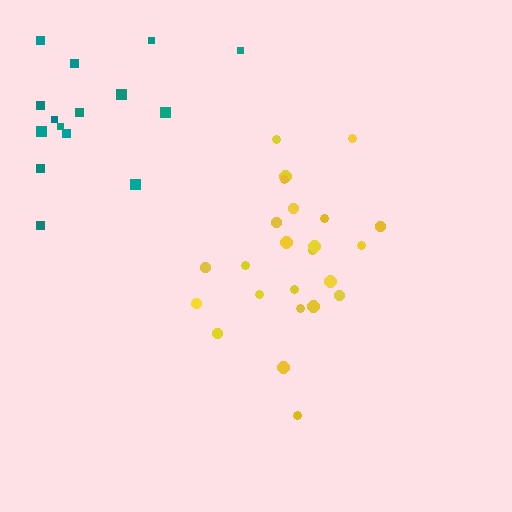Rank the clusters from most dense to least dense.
yellow, teal.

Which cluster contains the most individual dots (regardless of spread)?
Yellow (24).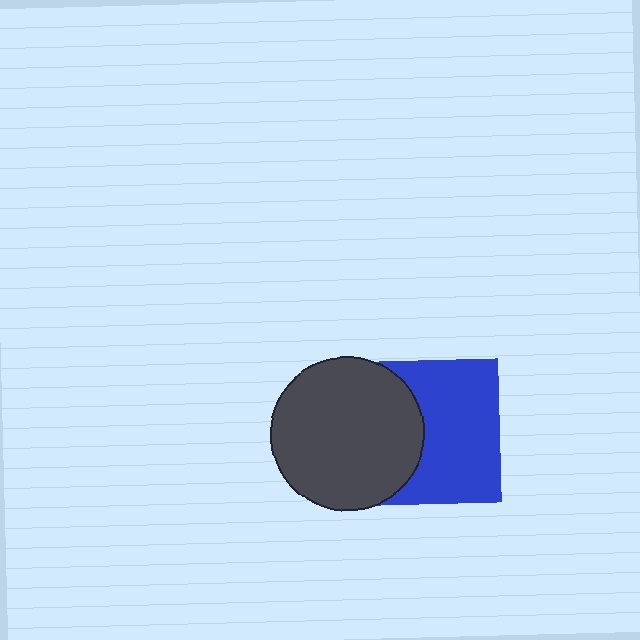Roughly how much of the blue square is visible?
About half of it is visible (roughly 62%).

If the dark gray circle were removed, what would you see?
You would see the complete blue square.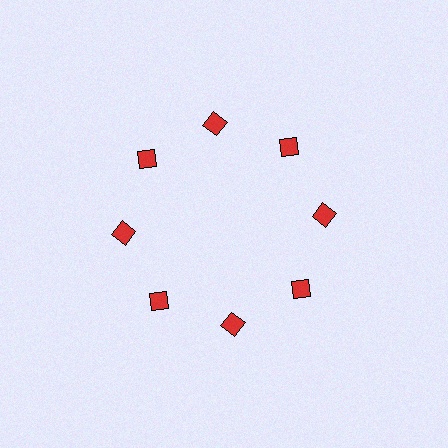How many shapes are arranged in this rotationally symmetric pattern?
There are 8 shapes, arranged in 8 groups of 1.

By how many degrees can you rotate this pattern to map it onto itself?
The pattern maps onto itself every 45 degrees of rotation.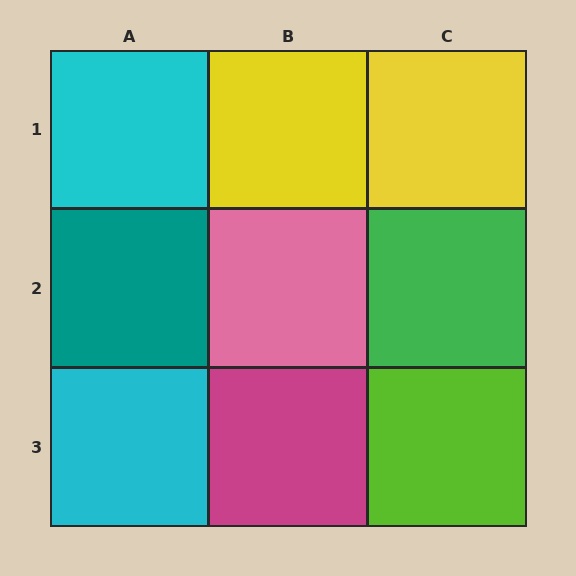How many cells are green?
1 cell is green.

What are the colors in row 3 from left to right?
Cyan, magenta, lime.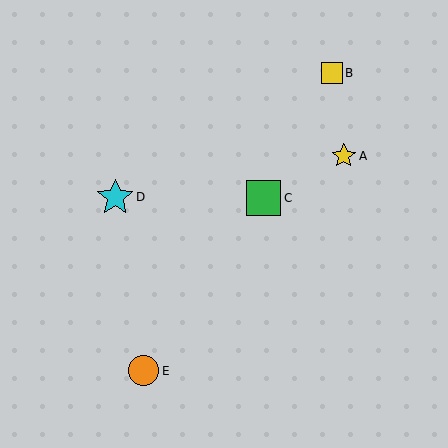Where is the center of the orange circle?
The center of the orange circle is at (144, 371).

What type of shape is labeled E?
Shape E is an orange circle.